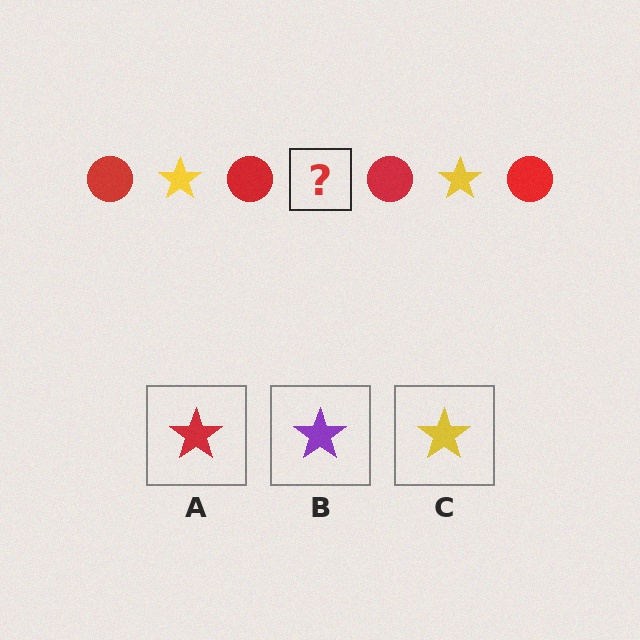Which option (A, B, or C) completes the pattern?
C.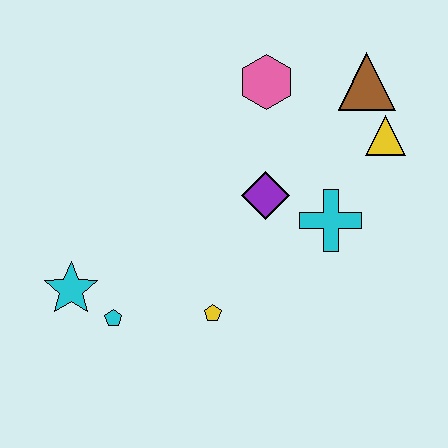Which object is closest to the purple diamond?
The cyan cross is closest to the purple diamond.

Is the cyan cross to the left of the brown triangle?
Yes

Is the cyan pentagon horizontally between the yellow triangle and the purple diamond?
No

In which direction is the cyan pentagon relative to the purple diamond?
The cyan pentagon is to the left of the purple diamond.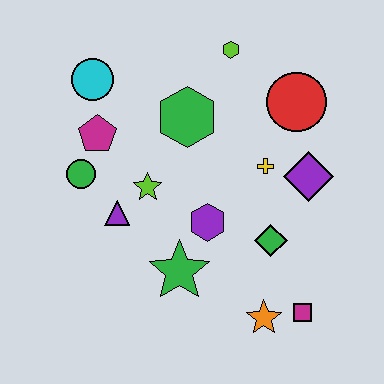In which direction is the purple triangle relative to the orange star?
The purple triangle is to the left of the orange star.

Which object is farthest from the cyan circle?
The magenta square is farthest from the cyan circle.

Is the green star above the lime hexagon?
No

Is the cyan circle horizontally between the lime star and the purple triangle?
No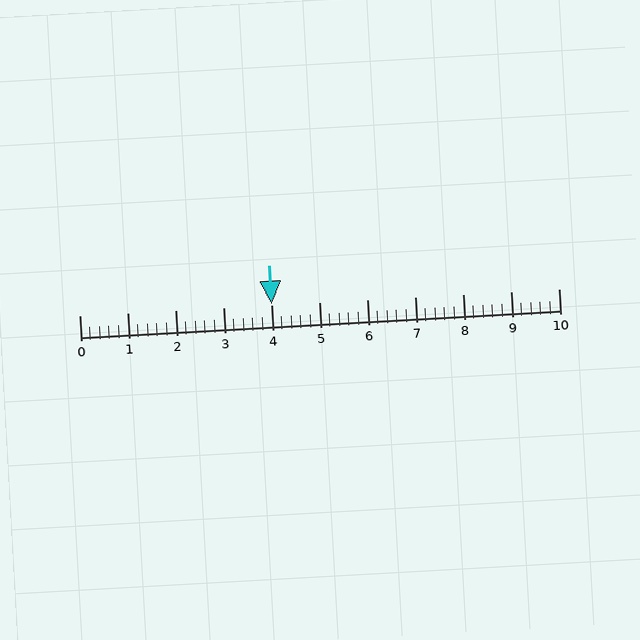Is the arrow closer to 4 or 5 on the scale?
The arrow is closer to 4.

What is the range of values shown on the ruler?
The ruler shows values from 0 to 10.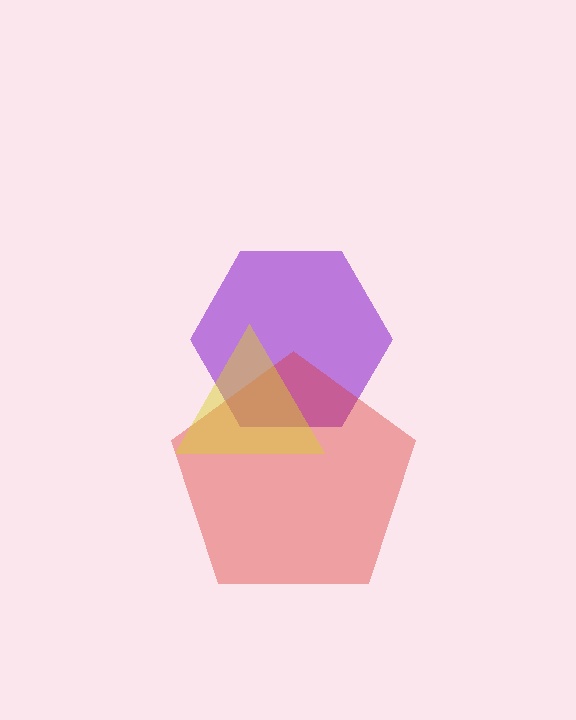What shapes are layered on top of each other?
The layered shapes are: a purple hexagon, a red pentagon, a yellow triangle.